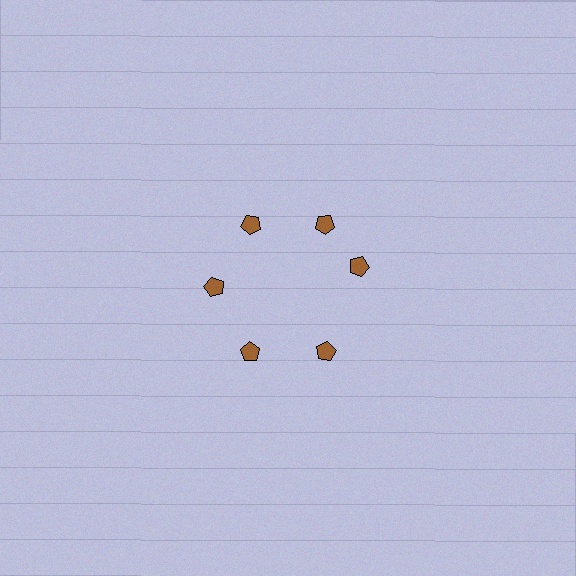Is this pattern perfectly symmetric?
No. The 6 brown pentagons are arranged in a ring, but one element near the 3 o'clock position is rotated out of alignment along the ring, breaking the 6-fold rotational symmetry.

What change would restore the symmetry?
The symmetry would be restored by rotating it back into even spacing with its neighbors so that all 6 pentagons sit at equal angles and equal distance from the center.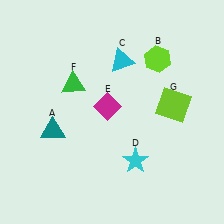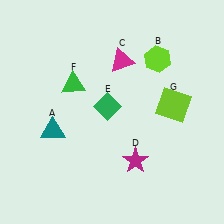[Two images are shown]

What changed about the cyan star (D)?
In Image 1, D is cyan. In Image 2, it changed to magenta.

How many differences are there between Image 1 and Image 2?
There are 3 differences between the two images.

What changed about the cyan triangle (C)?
In Image 1, C is cyan. In Image 2, it changed to magenta.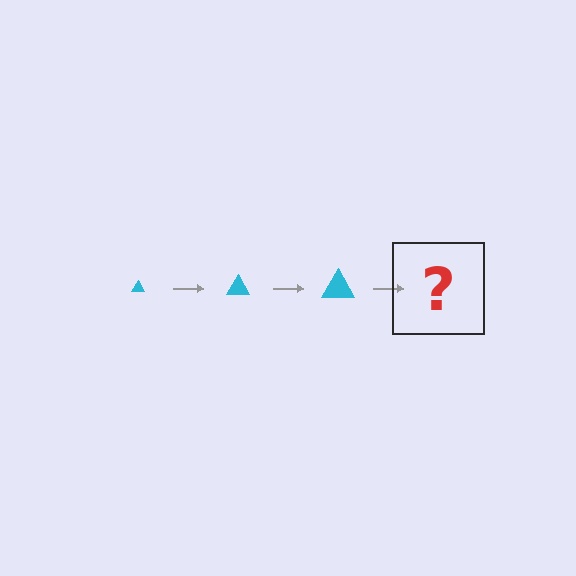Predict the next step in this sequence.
The next step is a cyan triangle, larger than the previous one.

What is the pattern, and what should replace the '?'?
The pattern is that the triangle gets progressively larger each step. The '?' should be a cyan triangle, larger than the previous one.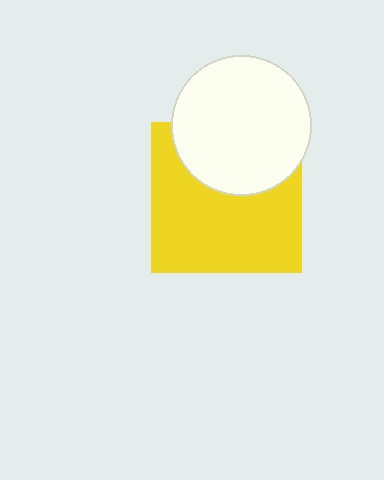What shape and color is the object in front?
The object in front is a white circle.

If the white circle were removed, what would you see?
You would see the complete yellow square.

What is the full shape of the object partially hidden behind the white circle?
The partially hidden object is a yellow square.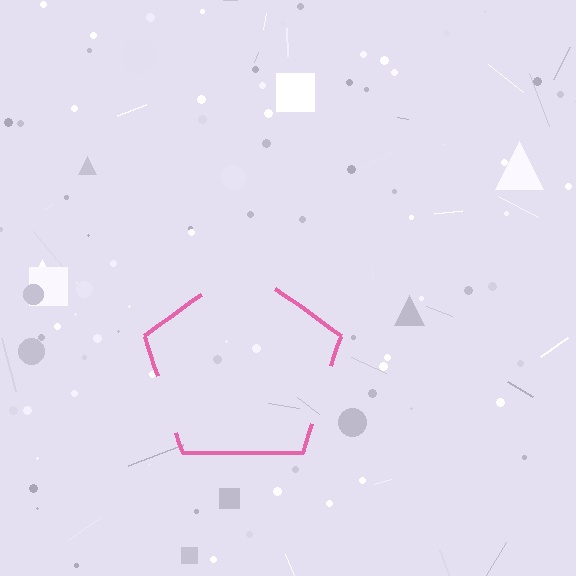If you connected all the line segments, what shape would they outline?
They would outline a pentagon.